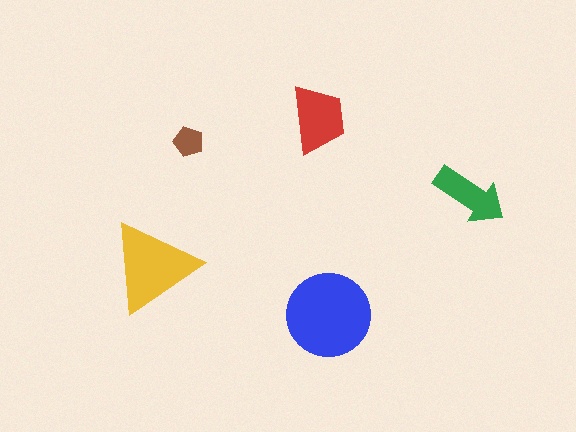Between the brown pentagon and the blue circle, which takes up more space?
The blue circle.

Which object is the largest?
The blue circle.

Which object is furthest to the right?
The green arrow is rightmost.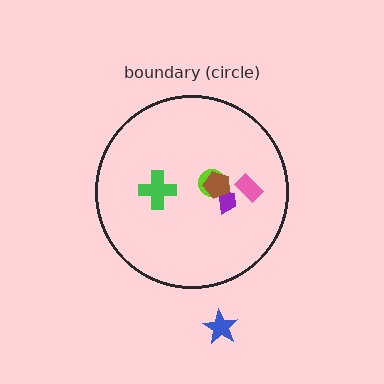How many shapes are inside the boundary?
5 inside, 1 outside.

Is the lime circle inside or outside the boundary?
Inside.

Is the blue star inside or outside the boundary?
Outside.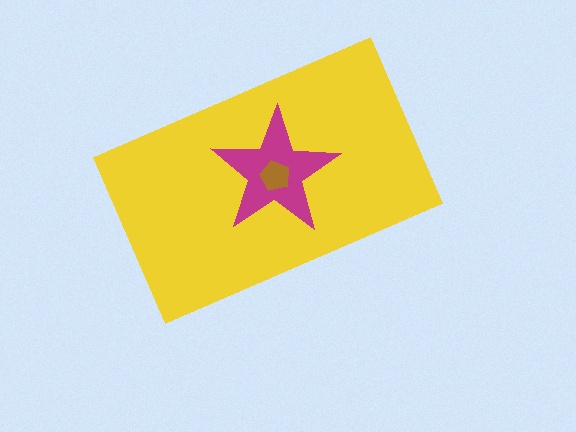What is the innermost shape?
The brown pentagon.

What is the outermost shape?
The yellow rectangle.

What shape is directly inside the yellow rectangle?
The magenta star.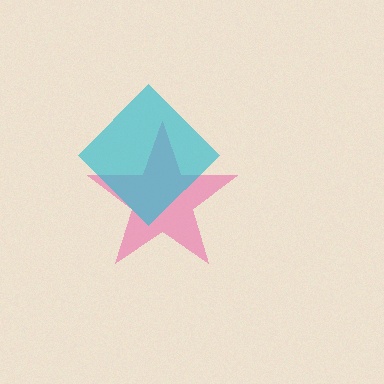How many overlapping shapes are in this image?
There are 2 overlapping shapes in the image.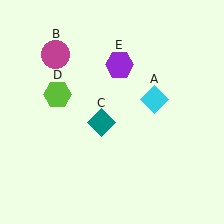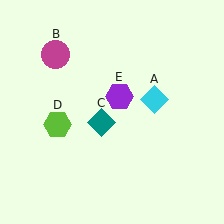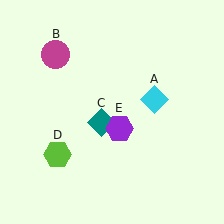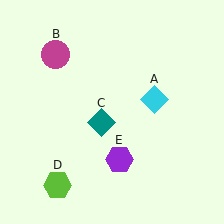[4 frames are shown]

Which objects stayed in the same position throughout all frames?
Cyan diamond (object A) and magenta circle (object B) and teal diamond (object C) remained stationary.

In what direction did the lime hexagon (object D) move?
The lime hexagon (object D) moved down.